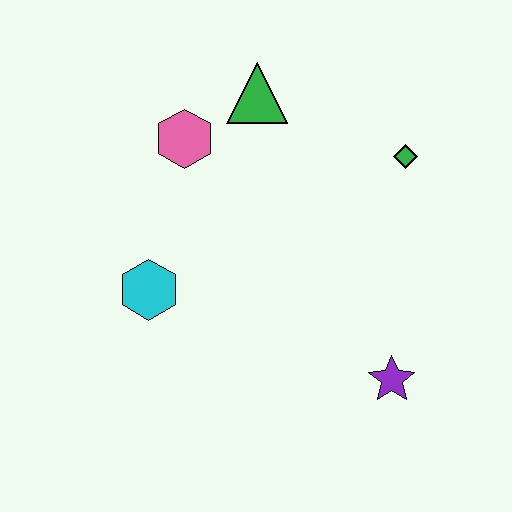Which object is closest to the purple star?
The green diamond is closest to the purple star.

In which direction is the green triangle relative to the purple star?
The green triangle is above the purple star.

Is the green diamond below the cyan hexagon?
No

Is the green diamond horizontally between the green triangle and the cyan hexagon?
No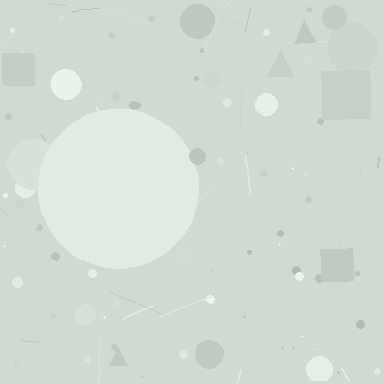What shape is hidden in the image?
A circle is hidden in the image.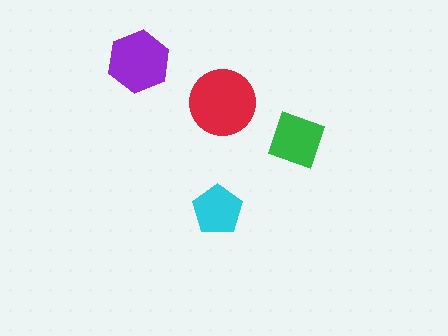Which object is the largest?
The red circle.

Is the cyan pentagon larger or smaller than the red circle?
Smaller.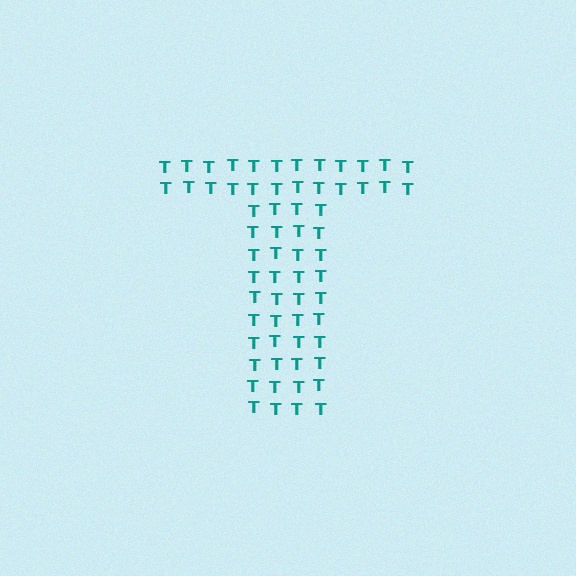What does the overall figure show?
The overall figure shows the letter T.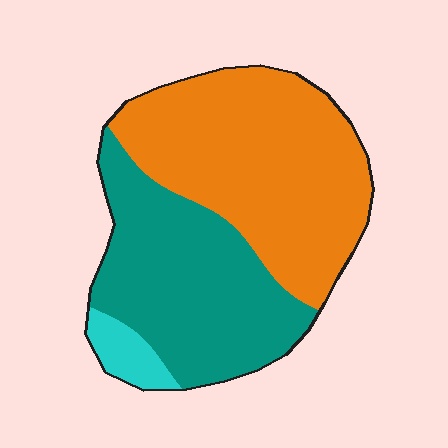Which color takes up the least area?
Cyan, at roughly 5%.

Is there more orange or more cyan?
Orange.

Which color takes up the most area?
Orange, at roughly 50%.